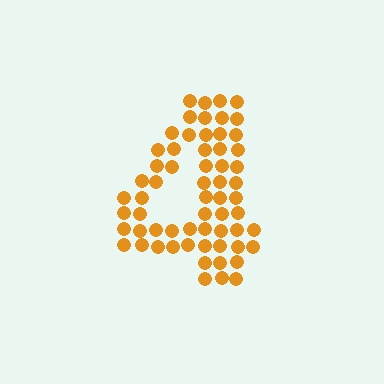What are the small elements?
The small elements are circles.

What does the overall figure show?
The overall figure shows the digit 4.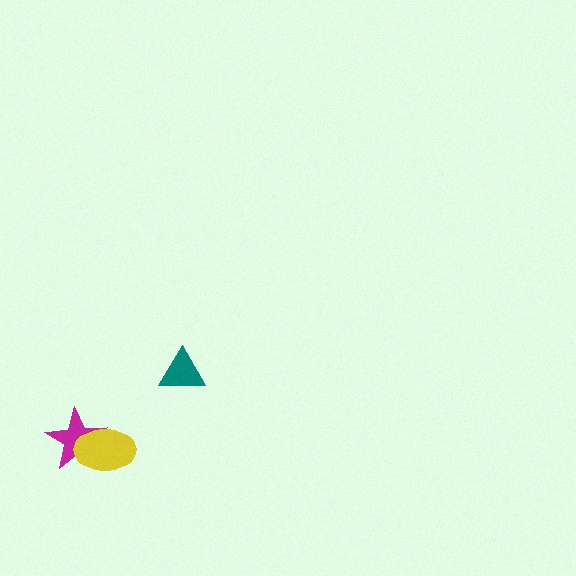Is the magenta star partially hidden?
Yes, it is partially covered by another shape.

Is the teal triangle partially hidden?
No, no other shape covers it.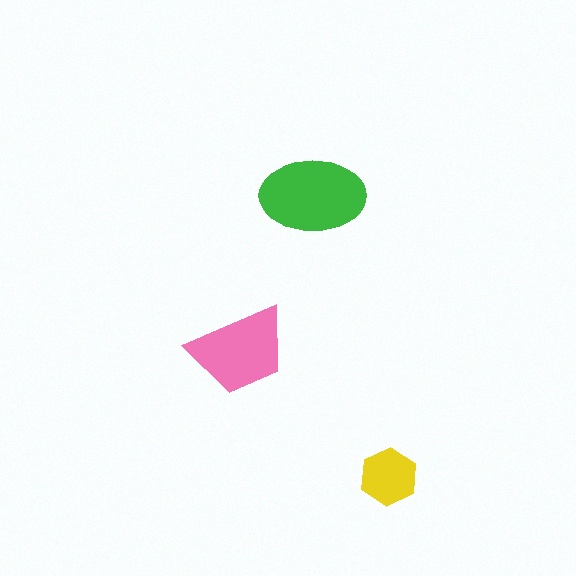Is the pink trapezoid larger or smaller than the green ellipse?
Smaller.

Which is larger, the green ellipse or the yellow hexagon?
The green ellipse.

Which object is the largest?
The green ellipse.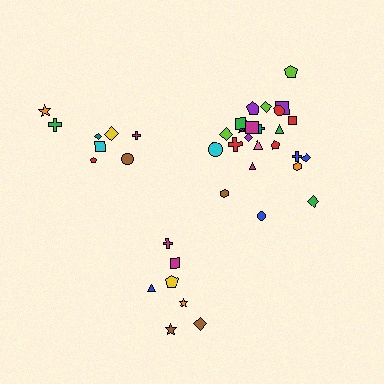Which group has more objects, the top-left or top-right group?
The top-right group.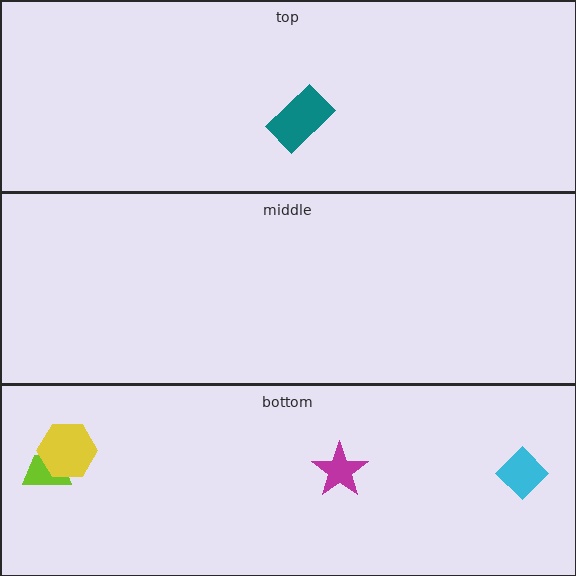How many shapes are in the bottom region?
4.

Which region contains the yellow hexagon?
The bottom region.